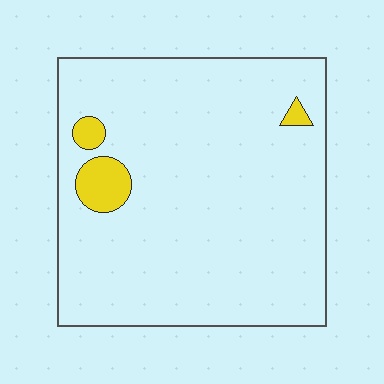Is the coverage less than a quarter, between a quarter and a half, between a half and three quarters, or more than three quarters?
Less than a quarter.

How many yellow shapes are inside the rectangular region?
3.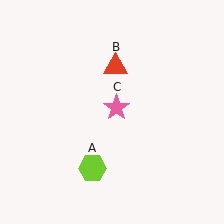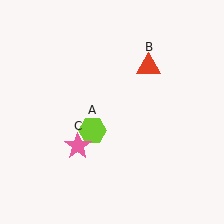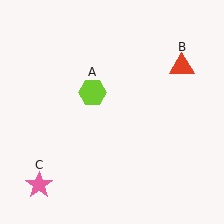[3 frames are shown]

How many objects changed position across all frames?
3 objects changed position: lime hexagon (object A), red triangle (object B), pink star (object C).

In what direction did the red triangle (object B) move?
The red triangle (object B) moved right.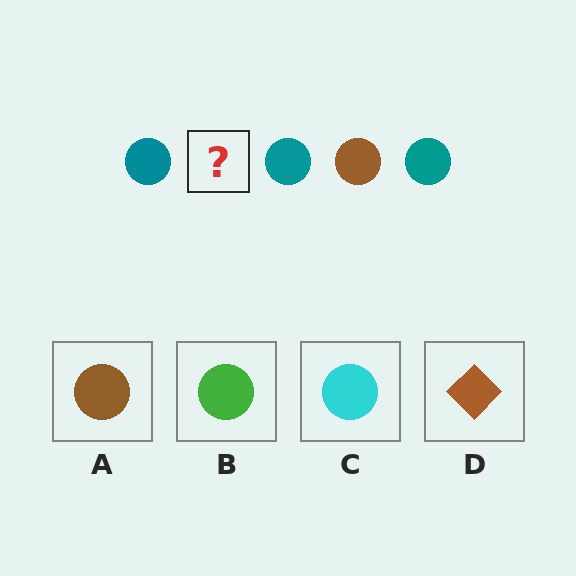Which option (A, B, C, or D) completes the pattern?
A.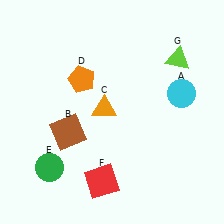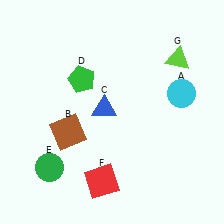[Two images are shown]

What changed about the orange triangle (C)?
In Image 1, C is orange. In Image 2, it changed to blue.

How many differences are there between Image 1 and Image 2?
There are 2 differences between the two images.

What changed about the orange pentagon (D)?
In Image 1, D is orange. In Image 2, it changed to green.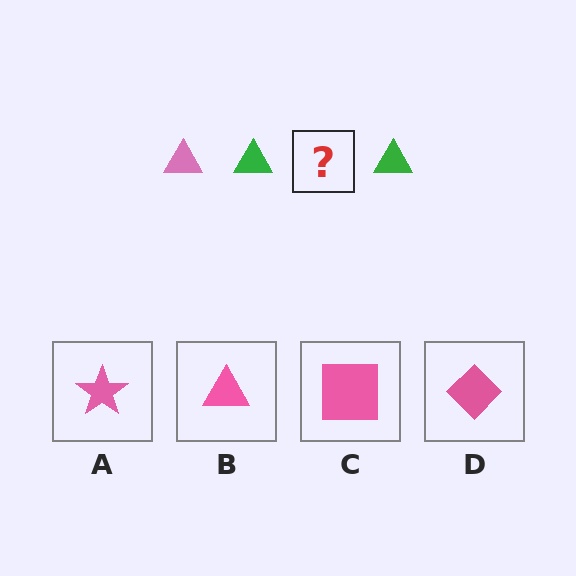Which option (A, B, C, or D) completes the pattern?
B.